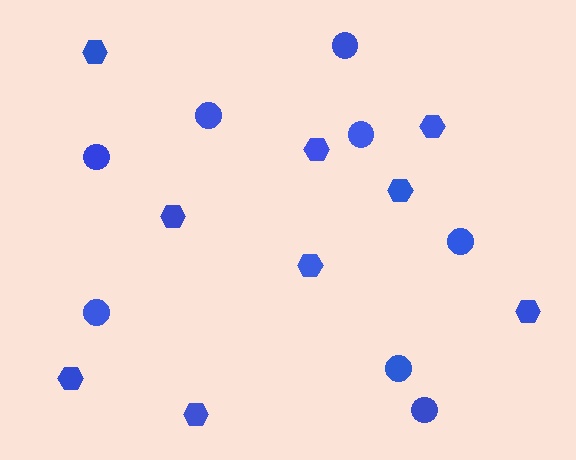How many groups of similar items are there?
There are 2 groups: one group of circles (8) and one group of hexagons (9).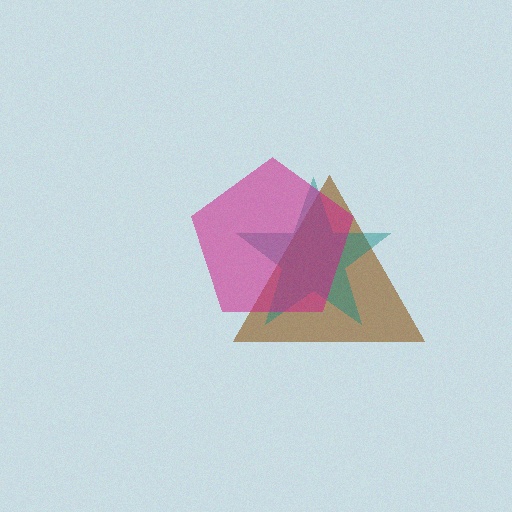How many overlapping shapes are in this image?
There are 3 overlapping shapes in the image.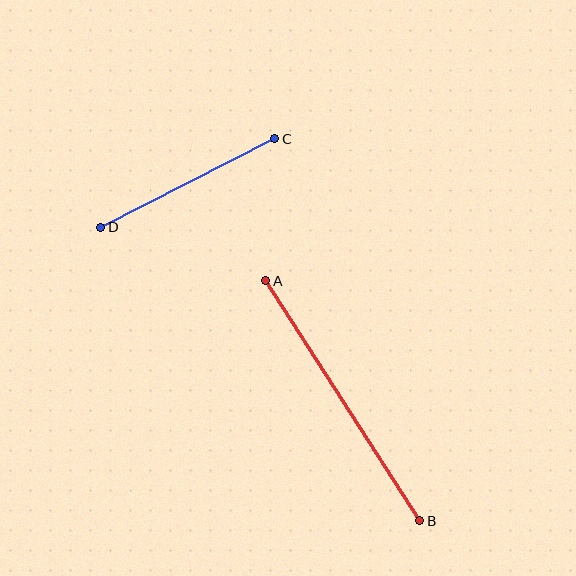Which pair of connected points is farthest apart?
Points A and B are farthest apart.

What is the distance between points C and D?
The distance is approximately 195 pixels.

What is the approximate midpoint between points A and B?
The midpoint is at approximately (343, 401) pixels.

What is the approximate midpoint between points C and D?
The midpoint is at approximately (188, 183) pixels.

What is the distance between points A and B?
The distance is approximately 285 pixels.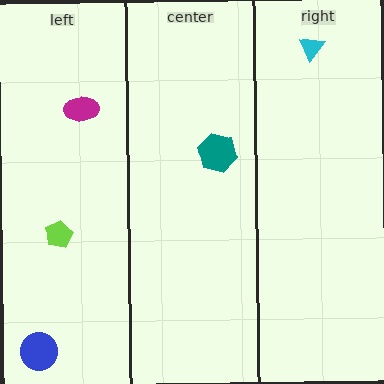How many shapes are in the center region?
1.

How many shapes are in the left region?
3.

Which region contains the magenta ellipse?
The left region.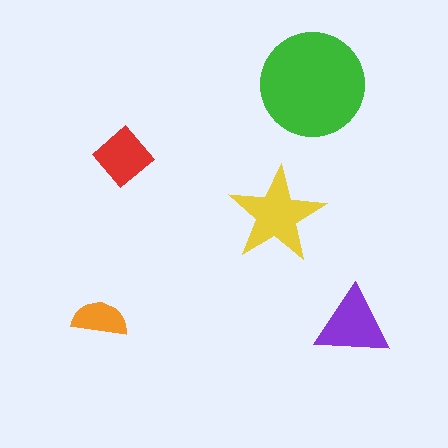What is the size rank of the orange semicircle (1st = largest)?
5th.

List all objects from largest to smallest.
The green circle, the yellow star, the purple triangle, the red diamond, the orange semicircle.